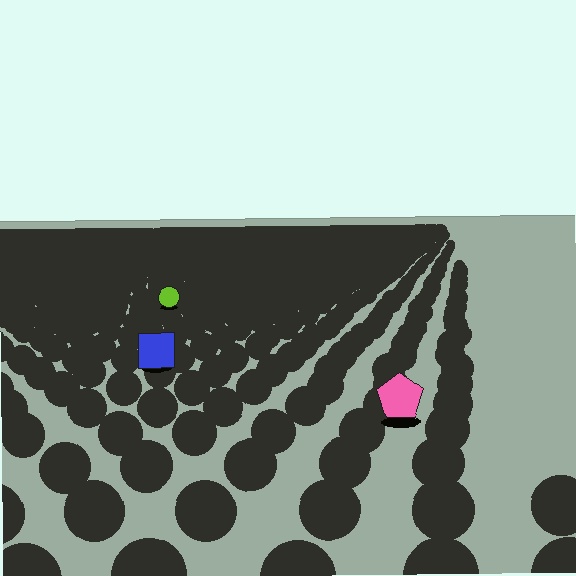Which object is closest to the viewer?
The pink pentagon is closest. The texture marks near it are larger and more spread out.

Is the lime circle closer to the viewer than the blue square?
No. The blue square is closer — you can tell from the texture gradient: the ground texture is coarser near it.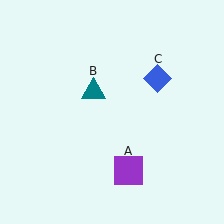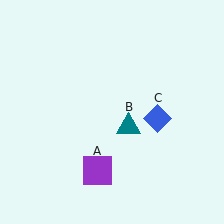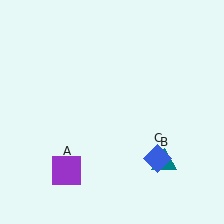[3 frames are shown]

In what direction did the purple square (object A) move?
The purple square (object A) moved left.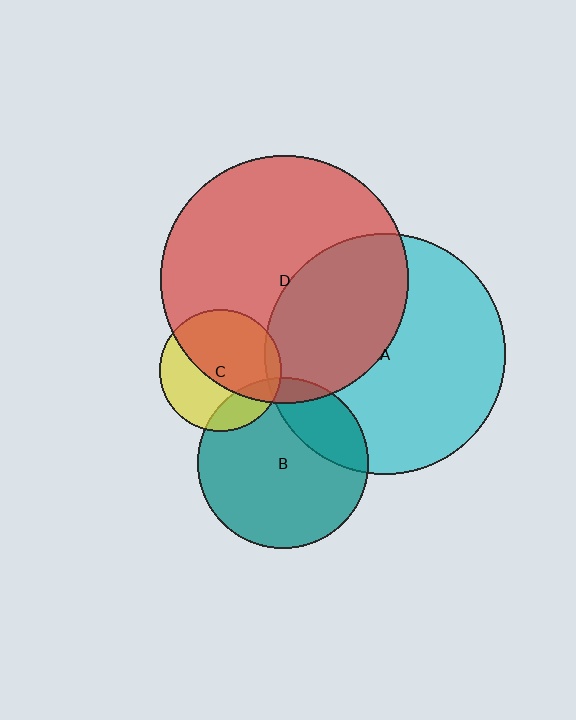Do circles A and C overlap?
Yes.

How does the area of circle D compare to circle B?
Approximately 2.1 times.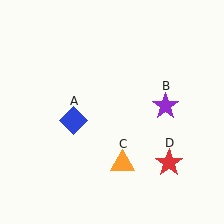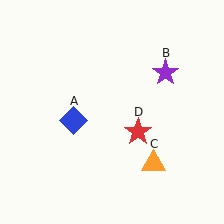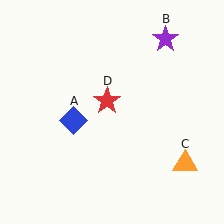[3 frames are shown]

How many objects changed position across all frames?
3 objects changed position: purple star (object B), orange triangle (object C), red star (object D).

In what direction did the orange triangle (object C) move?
The orange triangle (object C) moved right.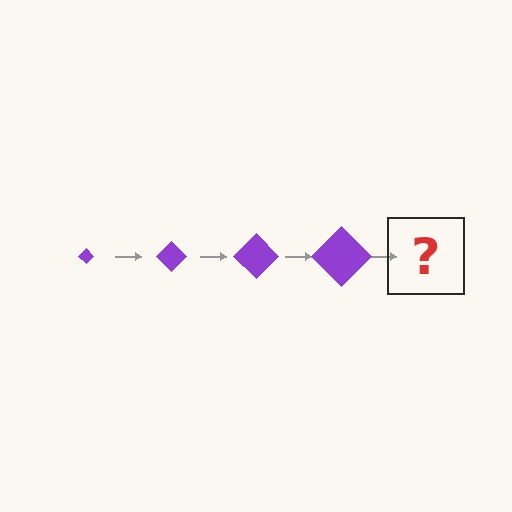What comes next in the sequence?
The next element should be a purple diamond, larger than the previous one.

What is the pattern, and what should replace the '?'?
The pattern is that the diamond gets progressively larger each step. The '?' should be a purple diamond, larger than the previous one.